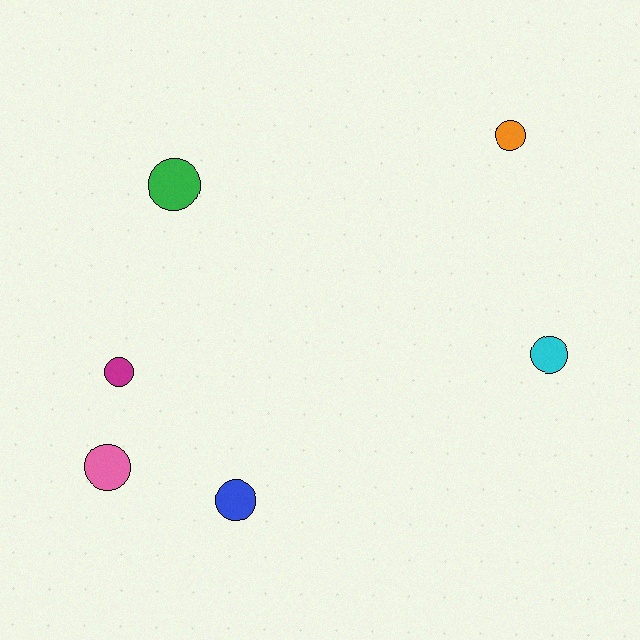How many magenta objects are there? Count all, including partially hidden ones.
There is 1 magenta object.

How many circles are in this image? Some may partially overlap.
There are 6 circles.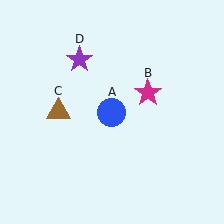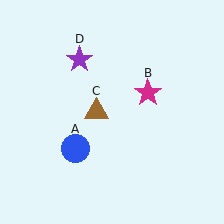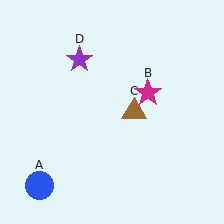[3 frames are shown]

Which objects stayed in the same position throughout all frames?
Magenta star (object B) and purple star (object D) remained stationary.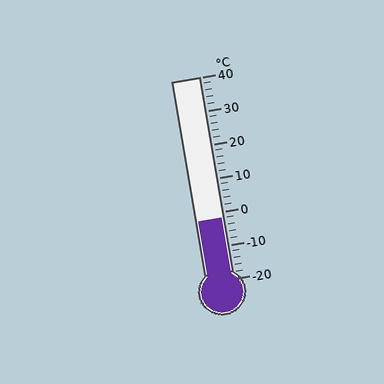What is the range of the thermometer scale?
The thermometer scale ranges from -20°C to 40°C.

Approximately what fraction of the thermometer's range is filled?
The thermometer is filled to approximately 30% of its range.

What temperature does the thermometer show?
The thermometer shows approximately -2°C.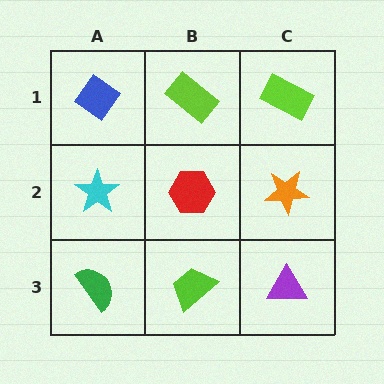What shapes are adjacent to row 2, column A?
A blue diamond (row 1, column A), a green semicircle (row 3, column A), a red hexagon (row 2, column B).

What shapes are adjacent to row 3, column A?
A cyan star (row 2, column A), a lime trapezoid (row 3, column B).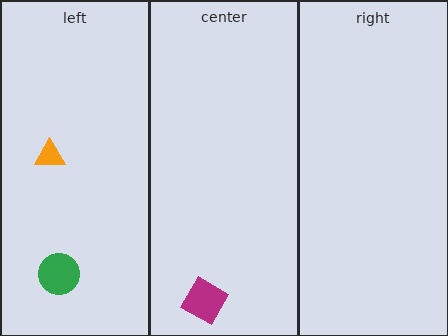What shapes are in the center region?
The magenta diamond.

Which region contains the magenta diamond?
The center region.